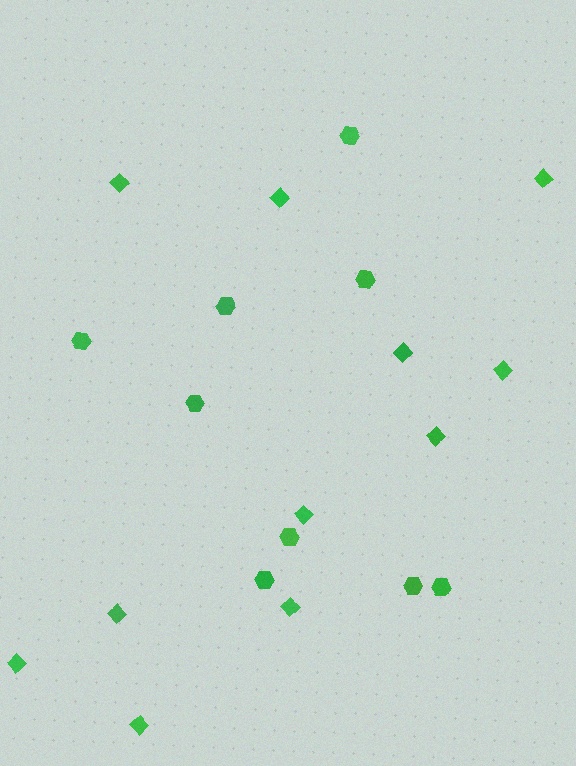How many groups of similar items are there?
There are 2 groups: one group of hexagons (9) and one group of diamonds (11).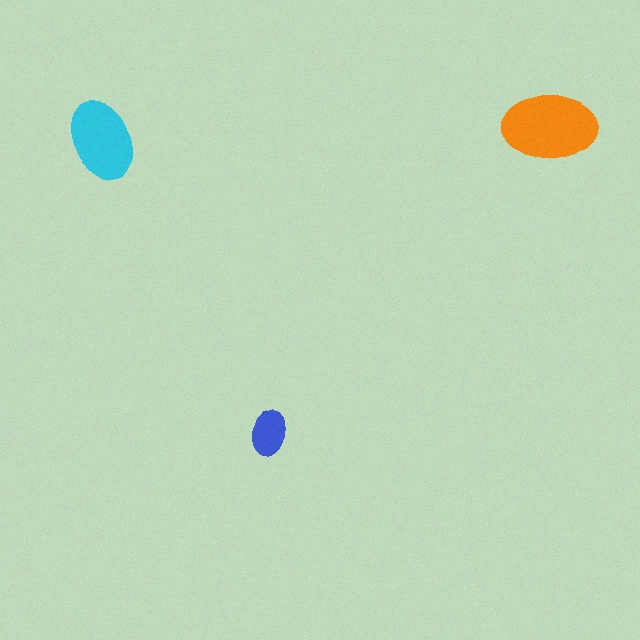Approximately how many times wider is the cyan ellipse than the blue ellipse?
About 1.5 times wider.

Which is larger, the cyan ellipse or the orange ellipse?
The orange one.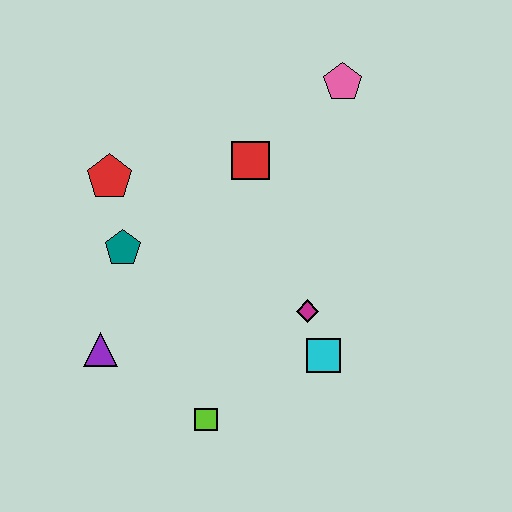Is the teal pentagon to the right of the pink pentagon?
No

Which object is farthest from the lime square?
The pink pentagon is farthest from the lime square.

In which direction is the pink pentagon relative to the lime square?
The pink pentagon is above the lime square.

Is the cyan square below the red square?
Yes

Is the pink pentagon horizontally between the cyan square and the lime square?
No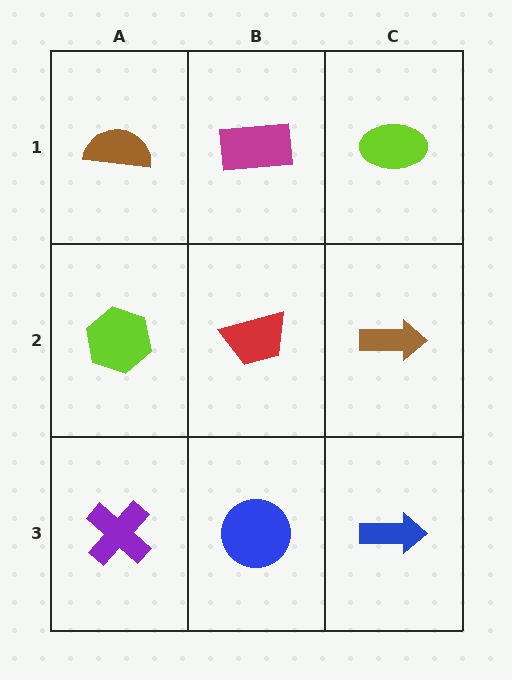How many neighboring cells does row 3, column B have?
3.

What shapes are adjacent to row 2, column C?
A lime ellipse (row 1, column C), a blue arrow (row 3, column C), a red trapezoid (row 2, column B).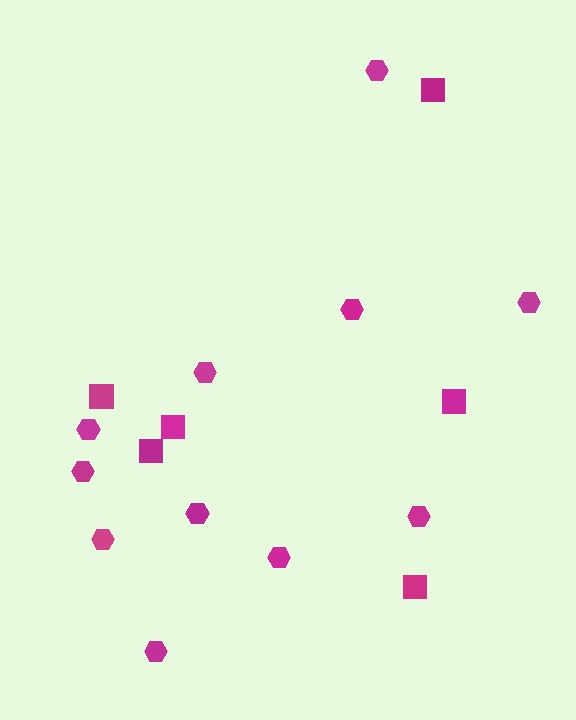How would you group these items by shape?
There are 2 groups: one group of hexagons (11) and one group of squares (6).